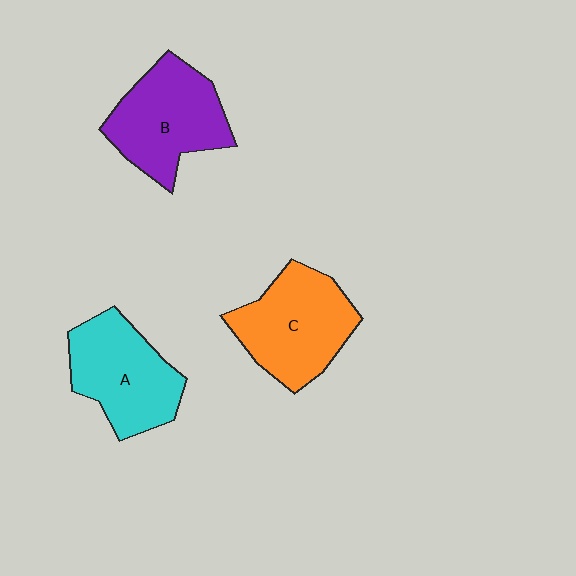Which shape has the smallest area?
Shape A (cyan).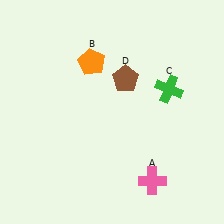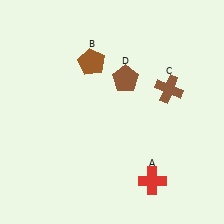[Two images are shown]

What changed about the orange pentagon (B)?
In Image 1, B is orange. In Image 2, it changed to brown.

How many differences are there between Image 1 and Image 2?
There are 3 differences between the two images.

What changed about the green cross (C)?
In Image 1, C is green. In Image 2, it changed to brown.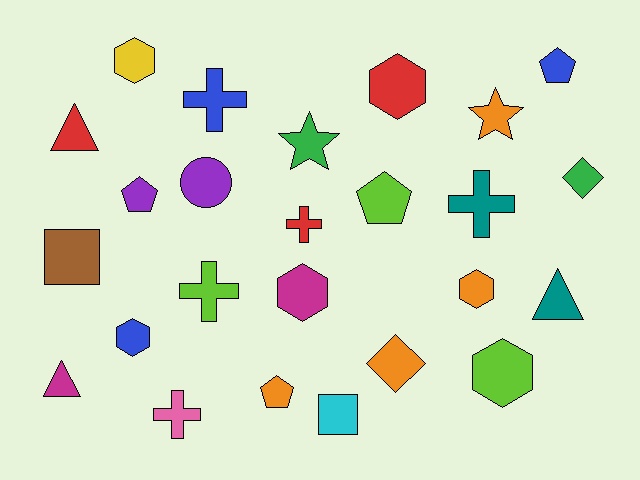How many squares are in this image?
There are 2 squares.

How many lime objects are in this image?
There are 3 lime objects.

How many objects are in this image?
There are 25 objects.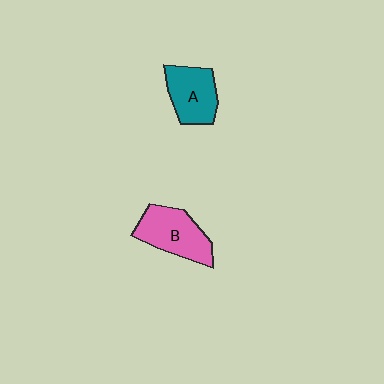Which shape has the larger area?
Shape B (pink).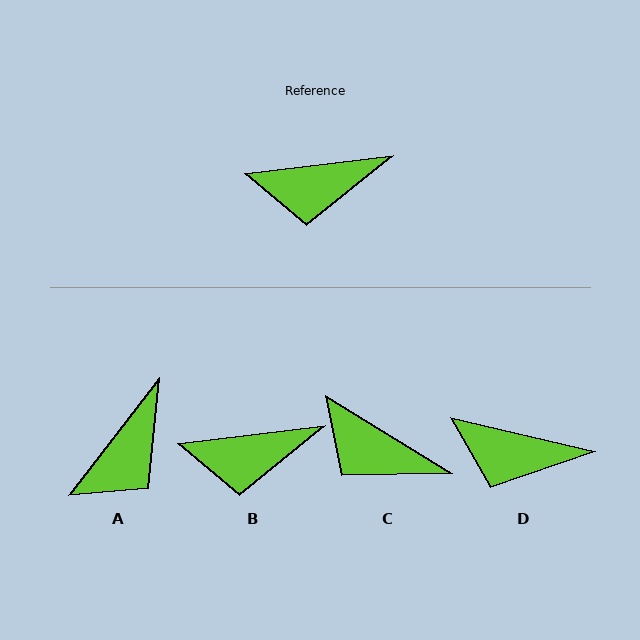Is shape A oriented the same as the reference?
No, it is off by about 45 degrees.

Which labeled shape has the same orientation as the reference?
B.